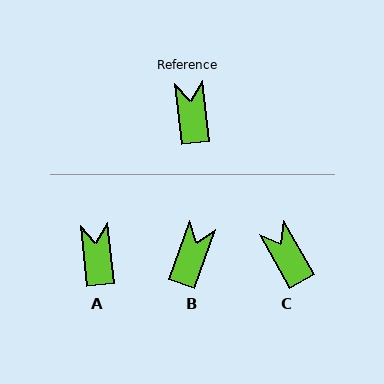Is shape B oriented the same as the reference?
No, it is off by about 26 degrees.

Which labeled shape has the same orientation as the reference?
A.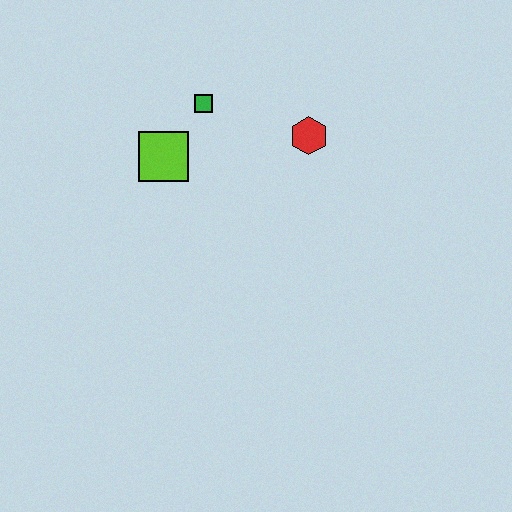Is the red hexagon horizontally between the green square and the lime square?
No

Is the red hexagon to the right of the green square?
Yes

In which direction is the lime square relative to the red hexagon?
The lime square is to the left of the red hexagon.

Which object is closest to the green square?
The lime square is closest to the green square.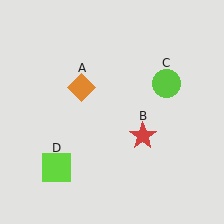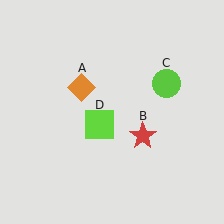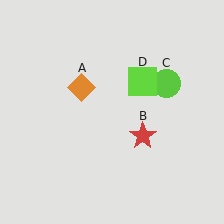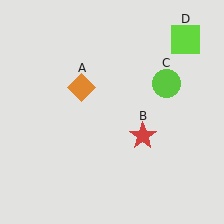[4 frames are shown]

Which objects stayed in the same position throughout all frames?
Orange diamond (object A) and red star (object B) and lime circle (object C) remained stationary.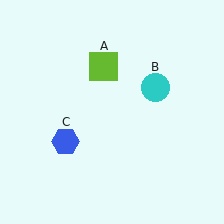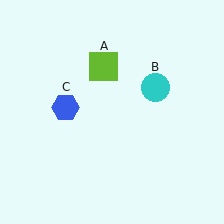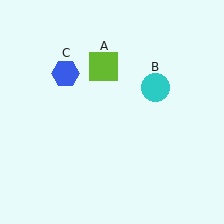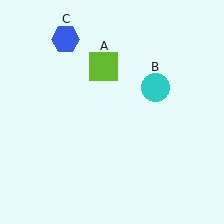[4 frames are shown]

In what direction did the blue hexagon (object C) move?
The blue hexagon (object C) moved up.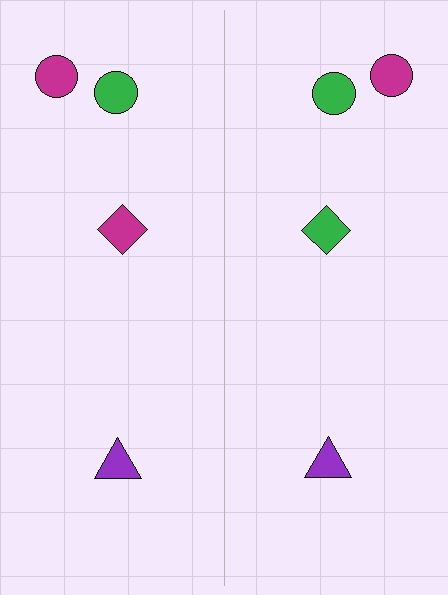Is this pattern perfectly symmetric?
No, the pattern is not perfectly symmetric. The green diamond on the right side breaks the symmetry — its mirror counterpart is magenta.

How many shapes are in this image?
There are 8 shapes in this image.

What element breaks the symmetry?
The green diamond on the right side breaks the symmetry — its mirror counterpart is magenta.